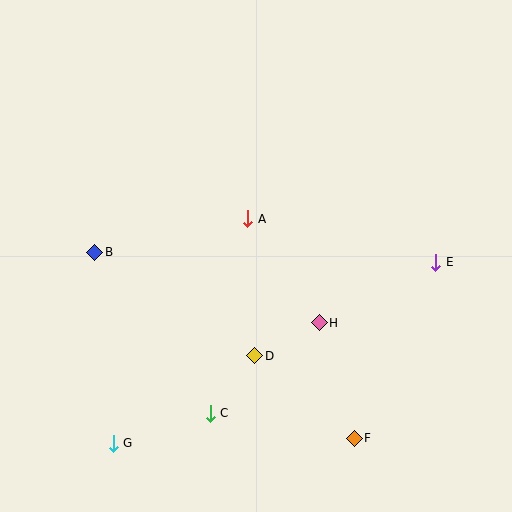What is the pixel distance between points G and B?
The distance between G and B is 192 pixels.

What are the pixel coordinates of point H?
Point H is at (319, 323).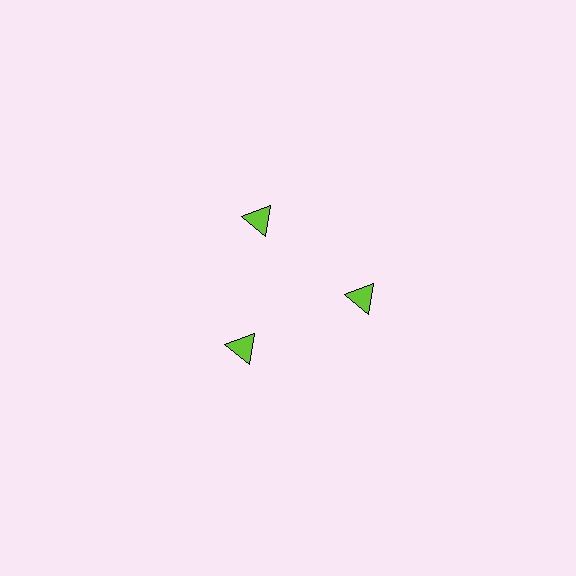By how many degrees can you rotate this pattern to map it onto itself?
The pattern maps onto itself every 120 degrees of rotation.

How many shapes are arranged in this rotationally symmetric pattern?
There are 3 shapes, arranged in 3 groups of 1.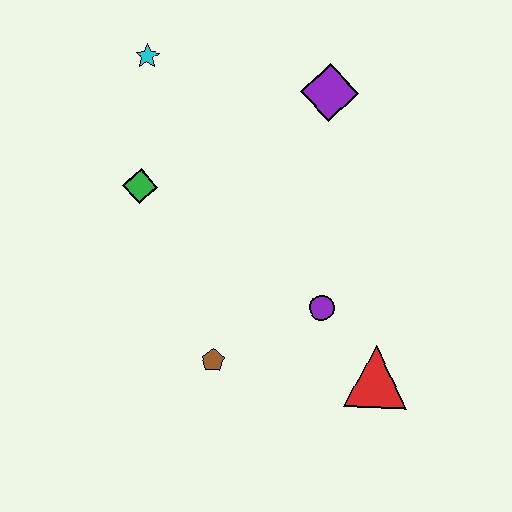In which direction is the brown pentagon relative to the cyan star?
The brown pentagon is below the cyan star.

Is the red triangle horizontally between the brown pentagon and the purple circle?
No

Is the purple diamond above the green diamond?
Yes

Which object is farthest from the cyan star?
The red triangle is farthest from the cyan star.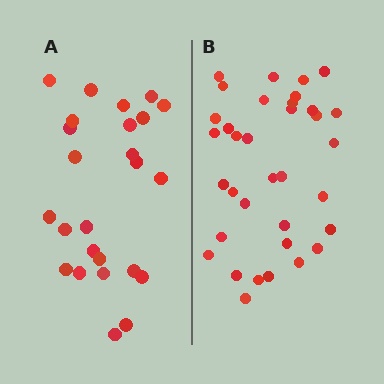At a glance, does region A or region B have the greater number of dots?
Region B (the right region) has more dots.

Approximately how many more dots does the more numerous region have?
Region B has roughly 10 or so more dots than region A.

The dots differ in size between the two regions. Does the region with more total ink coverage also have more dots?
No. Region A has more total ink coverage because its dots are larger, but region B actually contains more individual dots. Total area can be misleading — the number of items is what matters here.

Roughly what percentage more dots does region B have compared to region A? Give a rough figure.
About 40% more.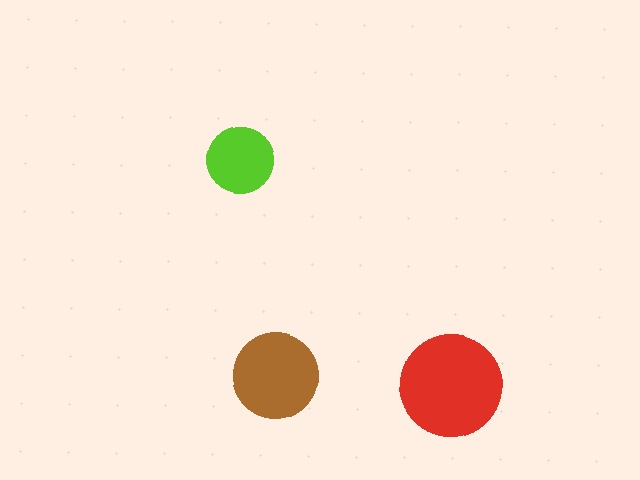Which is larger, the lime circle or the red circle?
The red one.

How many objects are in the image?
There are 3 objects in the image.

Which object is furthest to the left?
The lime circle is leftmost.